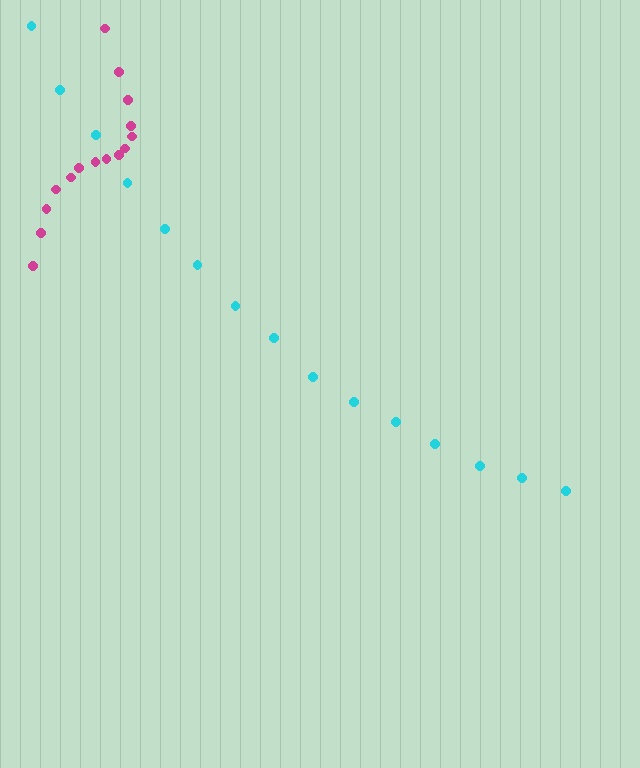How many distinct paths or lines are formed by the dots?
There are 2 distinct paths.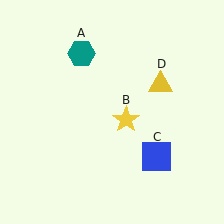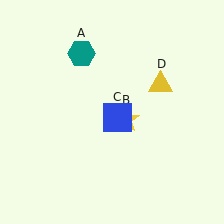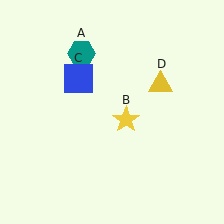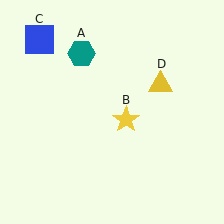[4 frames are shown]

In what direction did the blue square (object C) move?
The blue square (object C) moved up and to the left.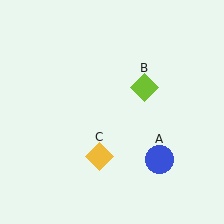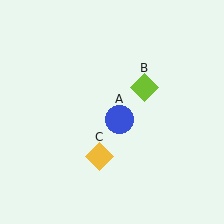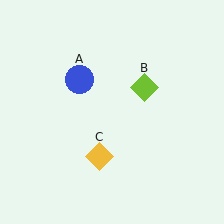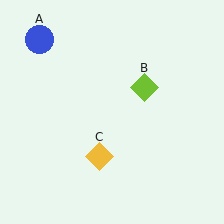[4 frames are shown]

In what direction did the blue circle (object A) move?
The blue circle (object A) moved up and to the left.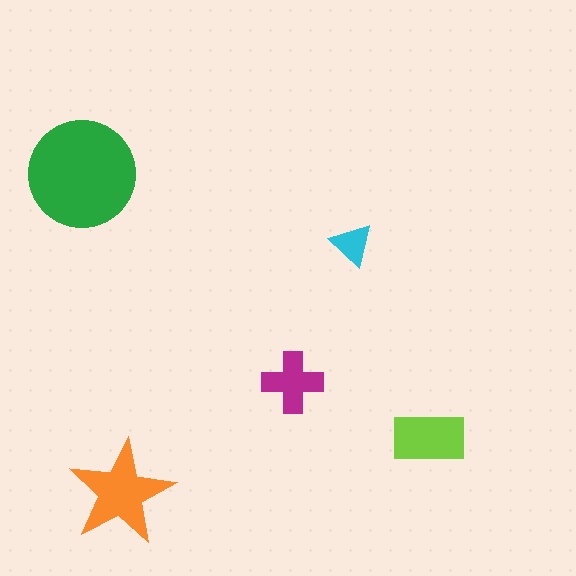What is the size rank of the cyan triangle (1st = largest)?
5th.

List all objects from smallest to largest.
The cyan triangle, the magenta cross, the lime rectangle, the orange star, the green circle.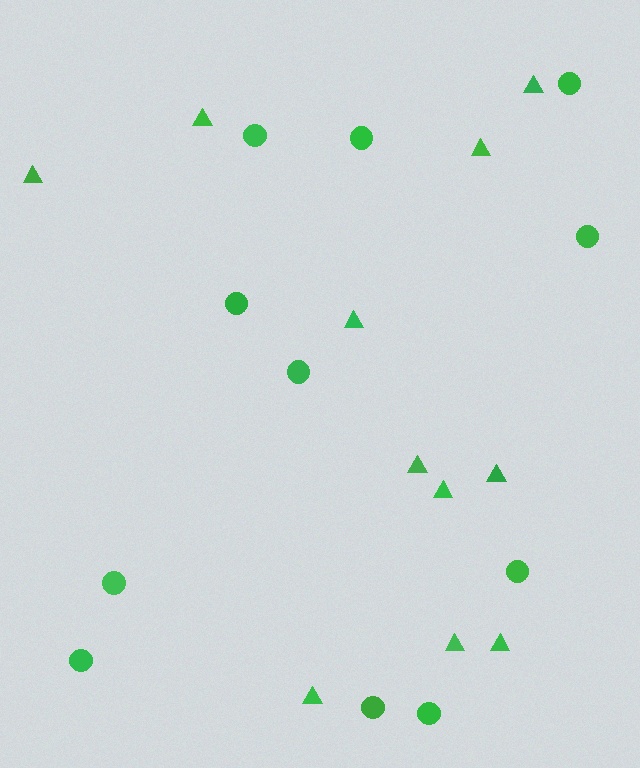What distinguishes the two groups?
There are 2 groups: one group of circles (11) and one group of triangles (11).